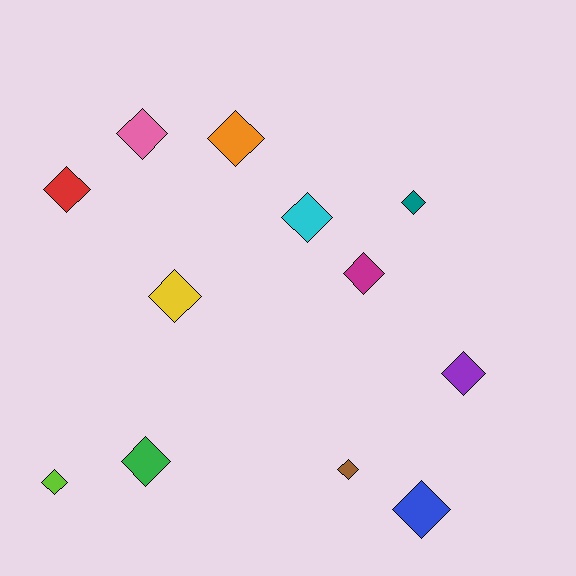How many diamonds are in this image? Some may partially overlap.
There are 12 diamonds.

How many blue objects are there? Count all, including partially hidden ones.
There is 1 blue object.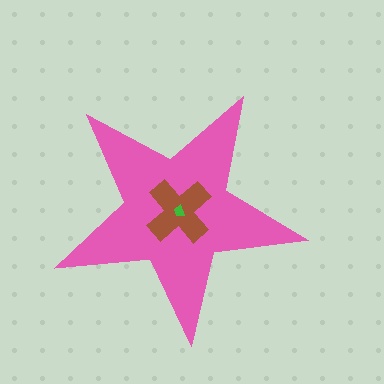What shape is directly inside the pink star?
The brown cross.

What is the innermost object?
The green trapezoid.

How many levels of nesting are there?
3.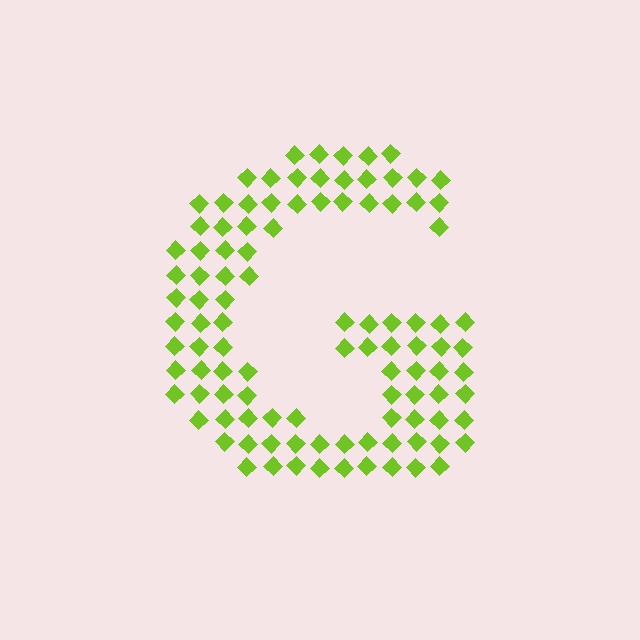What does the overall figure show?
The overall figure shows the letter G.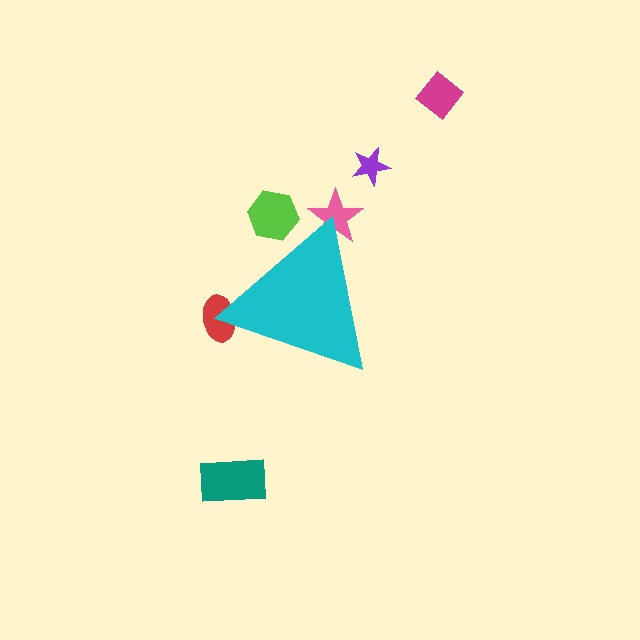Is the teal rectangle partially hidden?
No, the teal rectangle is fully visible.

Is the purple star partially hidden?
No, the purple star is fully visible.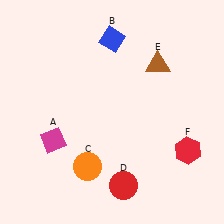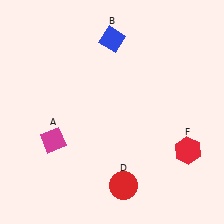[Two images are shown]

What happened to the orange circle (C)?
The orange circle (C) was removed in Image 2. It was in the bottom-left area of Image 1.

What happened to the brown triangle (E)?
The brown triangle (E) was removed in Image 2. It was in the top-right area of Image 1.